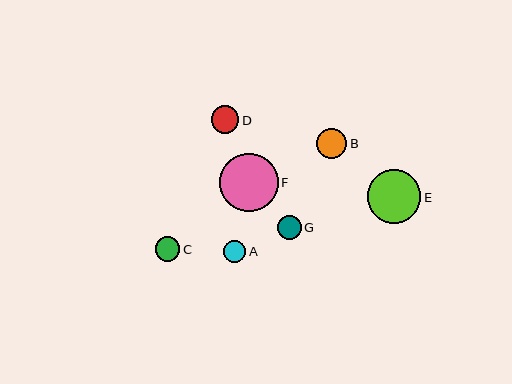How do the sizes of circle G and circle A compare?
Circle G and circle A are approximately the same size.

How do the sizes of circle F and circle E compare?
Circle F and circle E are approximately the same size.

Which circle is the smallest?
Circle A is the smallest with a size of approximately 22 pixels.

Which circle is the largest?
Circle F is the largest with a size of approximately 58 pixels.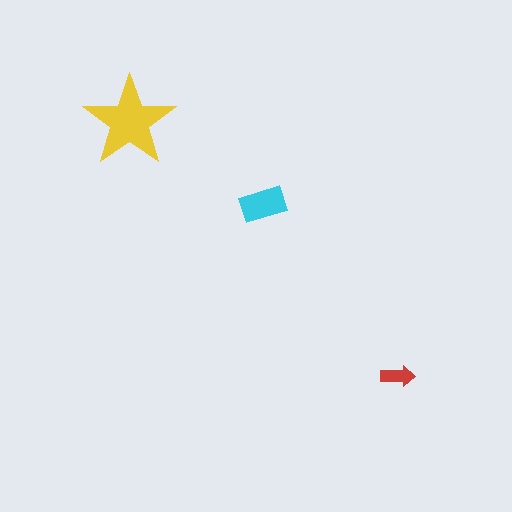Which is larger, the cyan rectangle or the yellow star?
The yellow star.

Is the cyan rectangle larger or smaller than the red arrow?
Larger.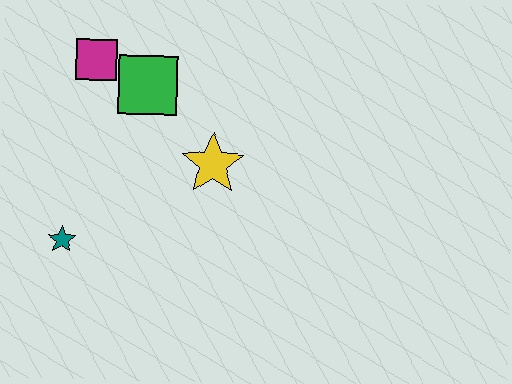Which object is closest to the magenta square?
The green square is closest to the magenta square.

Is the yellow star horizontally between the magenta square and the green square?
No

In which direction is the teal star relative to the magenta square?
The teal star is below the magenta square.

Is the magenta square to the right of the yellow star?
No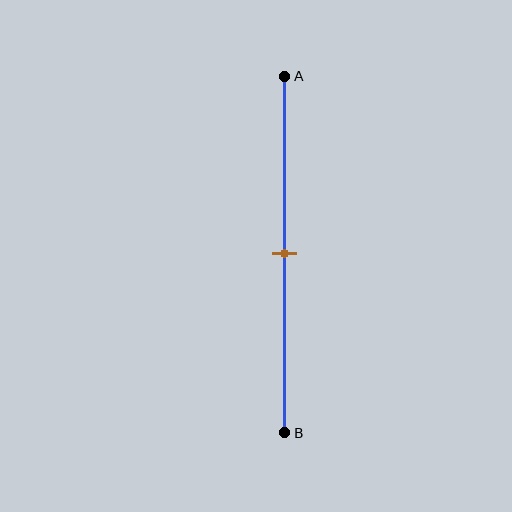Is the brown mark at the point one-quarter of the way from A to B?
No, the mark is at about 50% from A, not at the 25% one-quarter point.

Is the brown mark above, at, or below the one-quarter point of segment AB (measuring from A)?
The brown mark is below the one-quarter point of segment AB.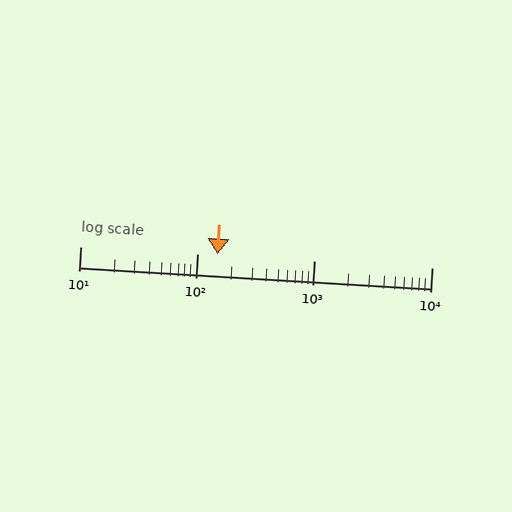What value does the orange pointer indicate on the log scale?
The pointer indicates approximately 150.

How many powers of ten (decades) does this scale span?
The scale spans 3 decades, from 10 to 10000.